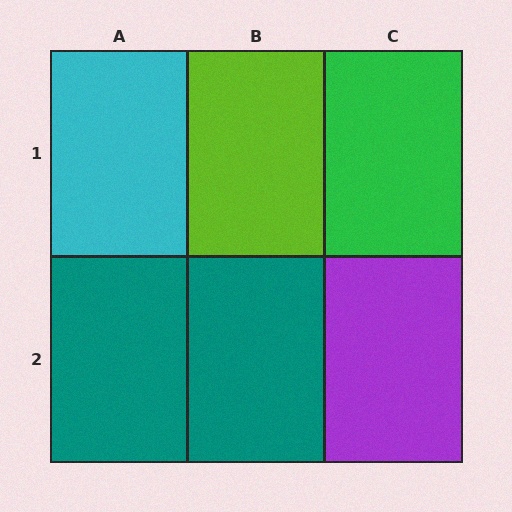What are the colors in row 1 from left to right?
Cyan, lime, green.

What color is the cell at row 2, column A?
Teal.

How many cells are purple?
1 cell is purple.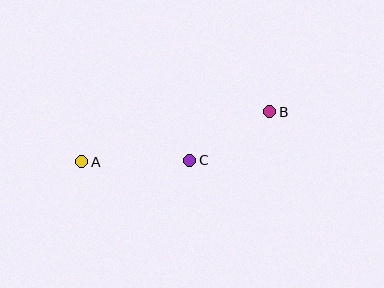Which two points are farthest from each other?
Points A and B are farthest from each other.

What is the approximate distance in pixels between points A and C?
The distance between A and C is approximately 108 pixels.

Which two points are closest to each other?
Points B and C are closest to each other.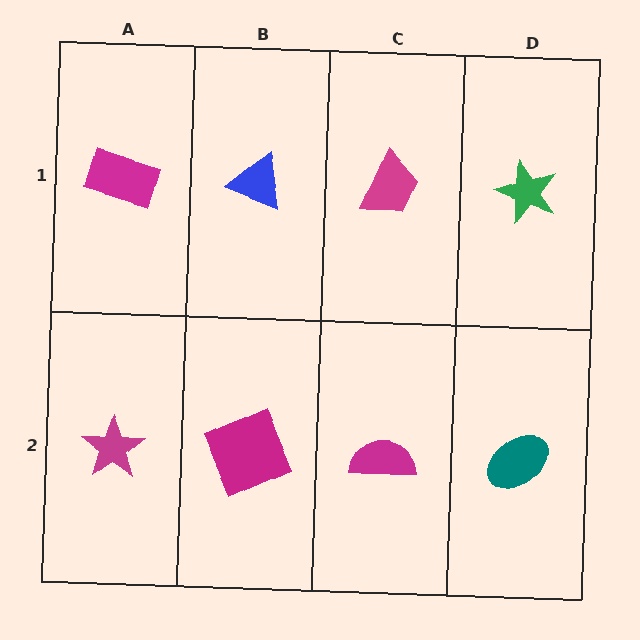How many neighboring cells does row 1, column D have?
2.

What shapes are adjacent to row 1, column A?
A magenta star (row 2, column A), a blue triangle (row 1, column B).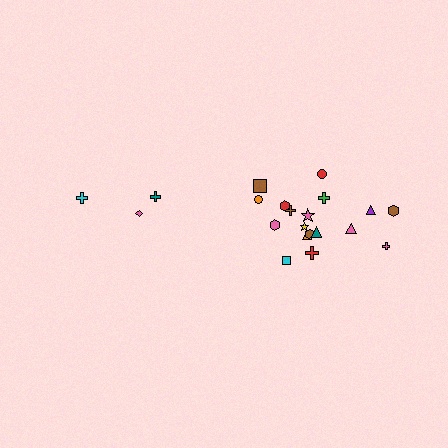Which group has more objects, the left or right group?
The right group.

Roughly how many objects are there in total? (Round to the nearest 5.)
Roughly 20 objects in total.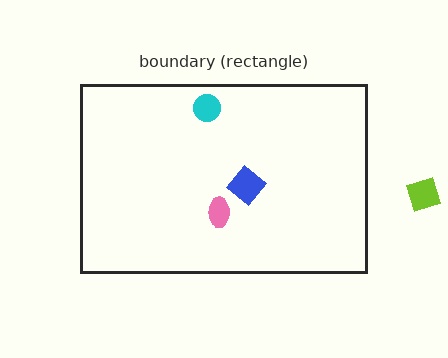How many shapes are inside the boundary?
3 inside, 1 outside.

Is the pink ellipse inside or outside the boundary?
Inside.